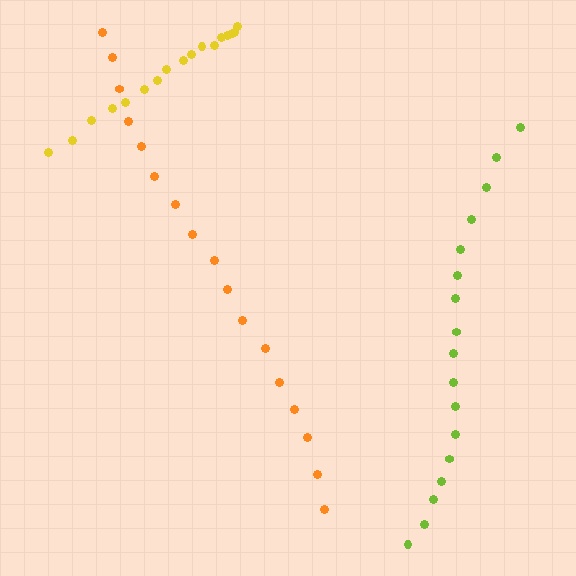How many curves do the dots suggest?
There are 3 distinct paths.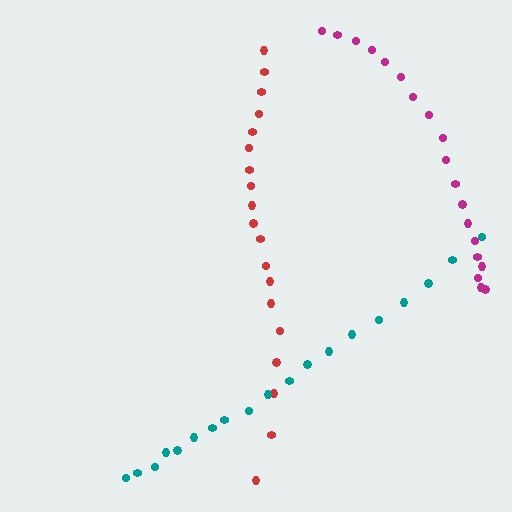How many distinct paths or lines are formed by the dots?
There are 3 distinct paths.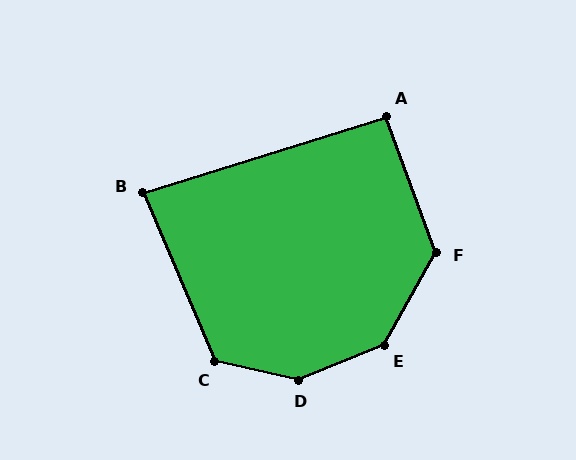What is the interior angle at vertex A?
Approximately 93 degrees (approximately right).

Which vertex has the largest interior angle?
D, at approximately 146 degrees.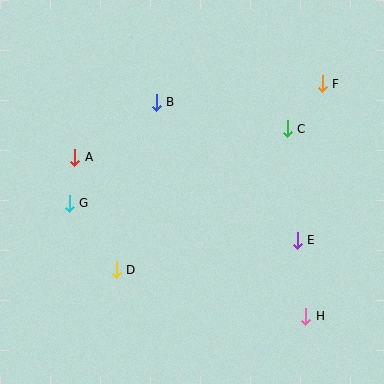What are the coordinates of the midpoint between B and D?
The midpoint between B and D is at (136, 186).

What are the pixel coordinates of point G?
Point G is at (69, 203).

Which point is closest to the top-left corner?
Point A is closest to the top-left corner.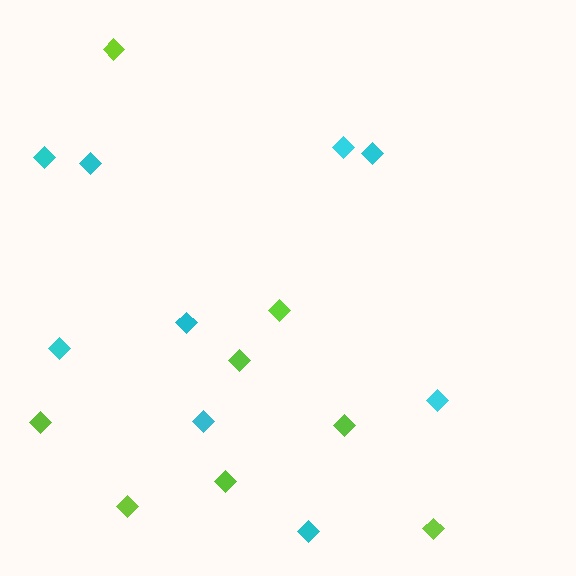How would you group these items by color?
There are 2 groups: one group of cyan diamonds (9) and one group of lime diamonds (8).